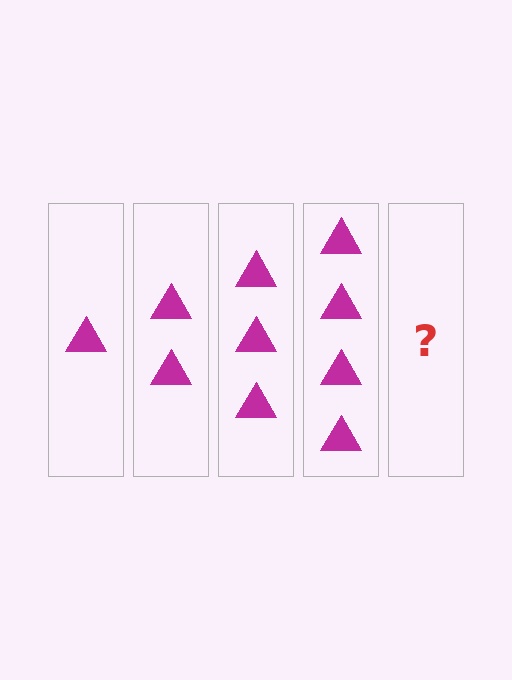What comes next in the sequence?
The next element should be 5 triangles.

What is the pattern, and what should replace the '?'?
The pattern is that each step adds one more triangle. The '?' should be 5 triangles.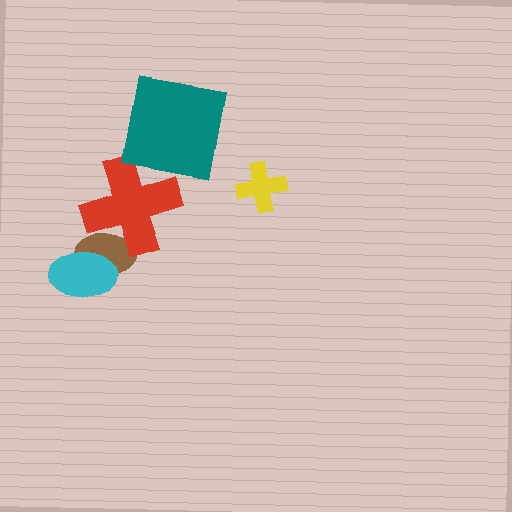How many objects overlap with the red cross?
1 object overlaps with the red cross.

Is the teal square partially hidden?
No, no other shape covers it.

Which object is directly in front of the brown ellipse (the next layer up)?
The cyan ellipse is directly in front of the brown ellipse.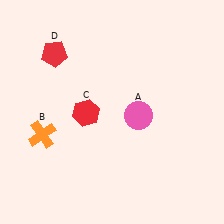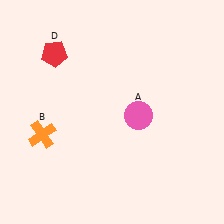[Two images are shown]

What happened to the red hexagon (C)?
The red hexagon (C) was removed in Image 2. It was in the bottom-left area of Image 1.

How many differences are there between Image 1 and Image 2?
There is 1 difference between the two images.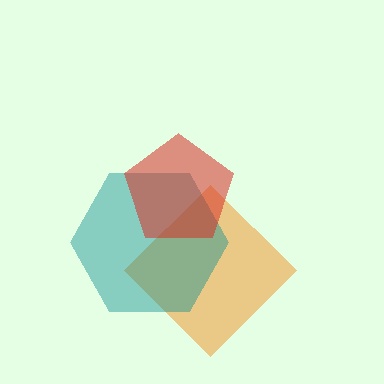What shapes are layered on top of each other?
The layered shapes are: an orange diamond, a teal hexagon, a red pentagon.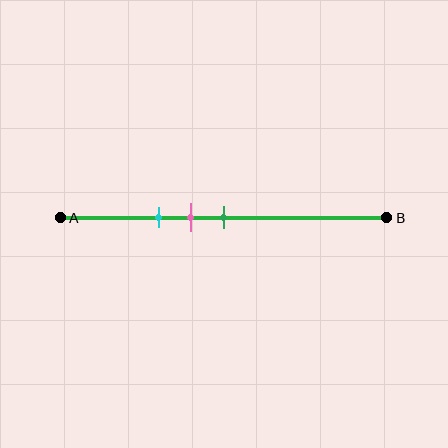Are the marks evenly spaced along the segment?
Yes, the marks are approximately evenly spaced.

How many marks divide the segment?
There are 3 marks dividing the segment.